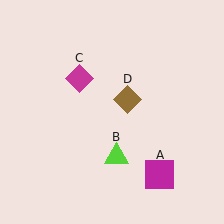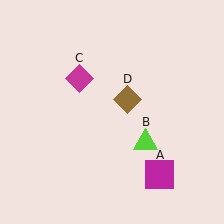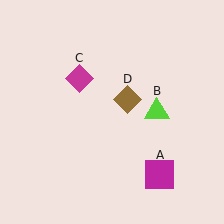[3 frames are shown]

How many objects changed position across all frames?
1 object changed position: lime triangle (object B).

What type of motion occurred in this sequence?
The lime triangle (object B) rotated counterclockwise around the center of the scene.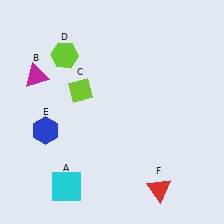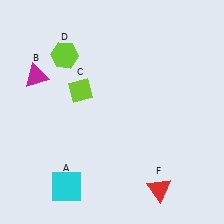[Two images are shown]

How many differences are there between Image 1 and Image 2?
There is 1 difference between the two images.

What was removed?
The blue hexagon (E) was removed in Image 2.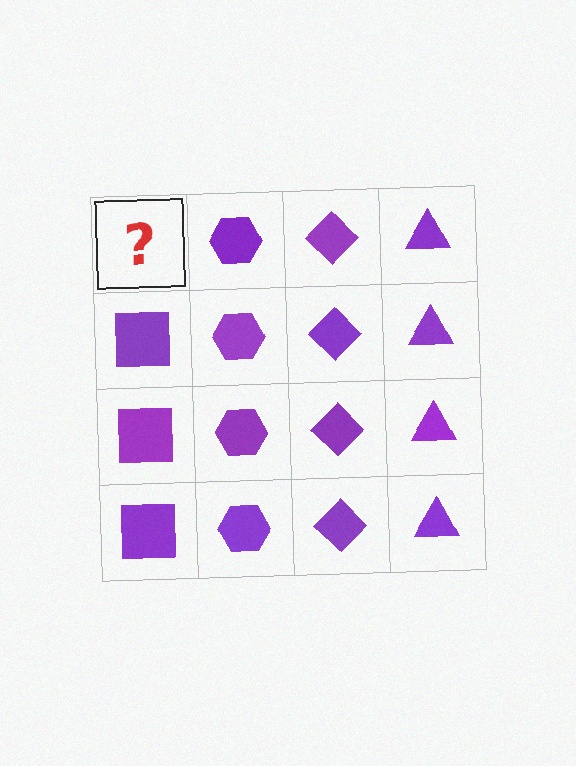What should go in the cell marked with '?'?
The missing cell should contain a purple square.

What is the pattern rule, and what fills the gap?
The rule is that each column has a consistent shape. The gap should be filled with a purple square.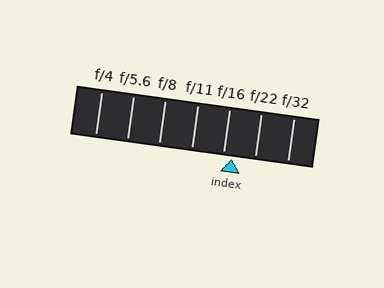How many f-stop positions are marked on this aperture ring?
There are 7 f-stop positions marked.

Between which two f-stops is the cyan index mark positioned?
The index mark is between f/16 and f/22.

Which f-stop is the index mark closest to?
The index mark is closest to f/16.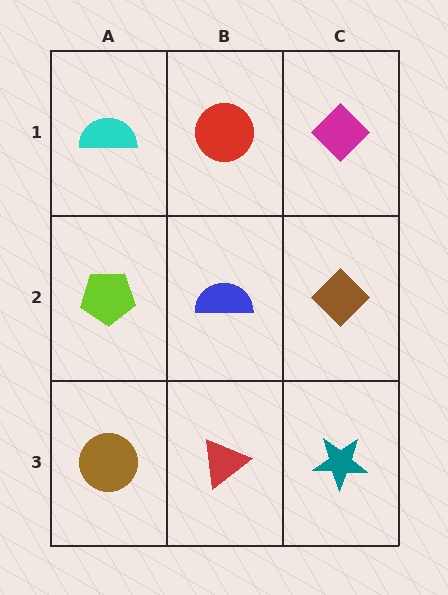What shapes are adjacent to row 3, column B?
A blue semicircle (row 2, column B), a brown circle (row 3, column A), a teal star (row 3, column C).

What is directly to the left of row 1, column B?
A cyan semicircle.